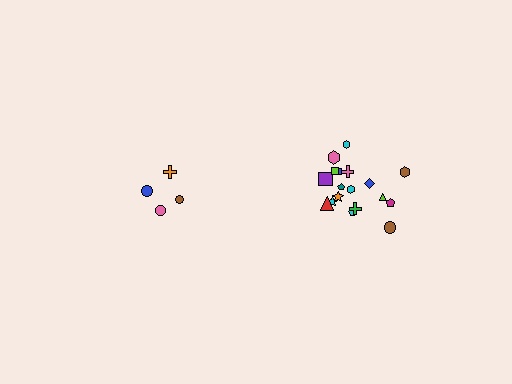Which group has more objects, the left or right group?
The right group.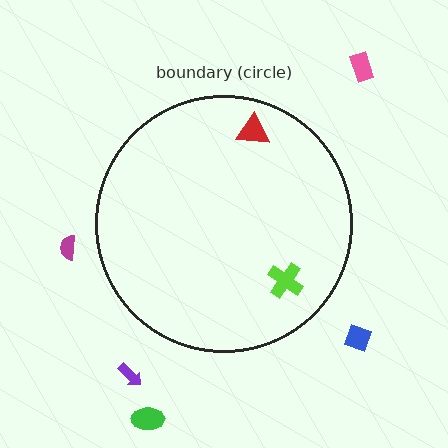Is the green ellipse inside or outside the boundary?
Outside.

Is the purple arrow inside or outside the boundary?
Outside.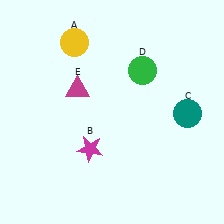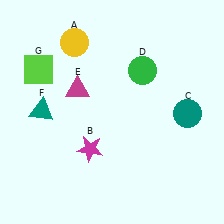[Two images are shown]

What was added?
A teal triangle (F), a lime square (G) were added in Image 2.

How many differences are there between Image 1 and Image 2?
There are 2 differences between the two images.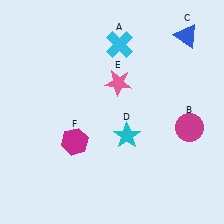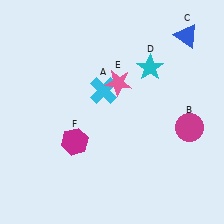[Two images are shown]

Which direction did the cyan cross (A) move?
The cyan cross (A) moved down.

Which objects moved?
The objects that moved are: the cyan cross (A), the cyan star (D).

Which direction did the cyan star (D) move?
The cyan star (D) moved up.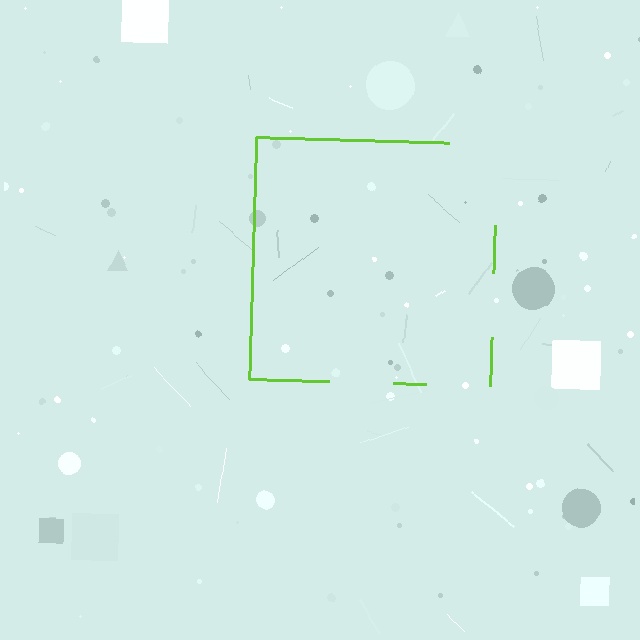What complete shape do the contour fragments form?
The contour fragments form a square.